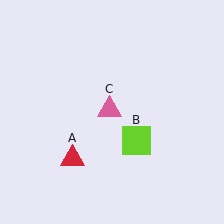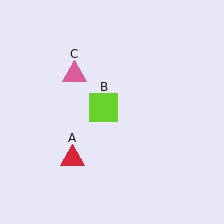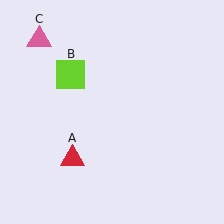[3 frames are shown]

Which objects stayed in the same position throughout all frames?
Red triangle (object A) remained stationary.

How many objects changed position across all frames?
2 objects changed position: lime square (object B), pink triangle (object C).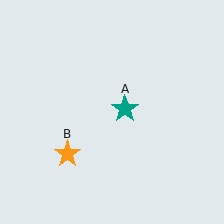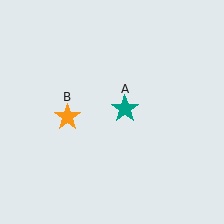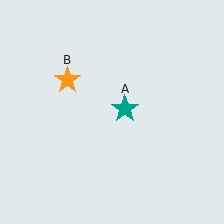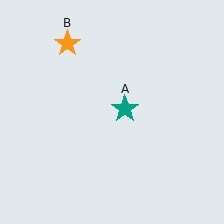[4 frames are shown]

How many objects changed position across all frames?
1 object changed position: orange star (object B).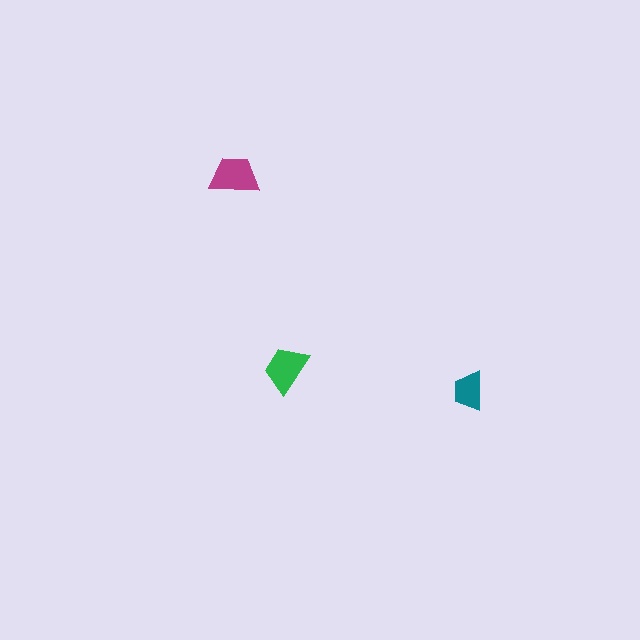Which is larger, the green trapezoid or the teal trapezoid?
The green one.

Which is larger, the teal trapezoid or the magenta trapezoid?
The magenta one.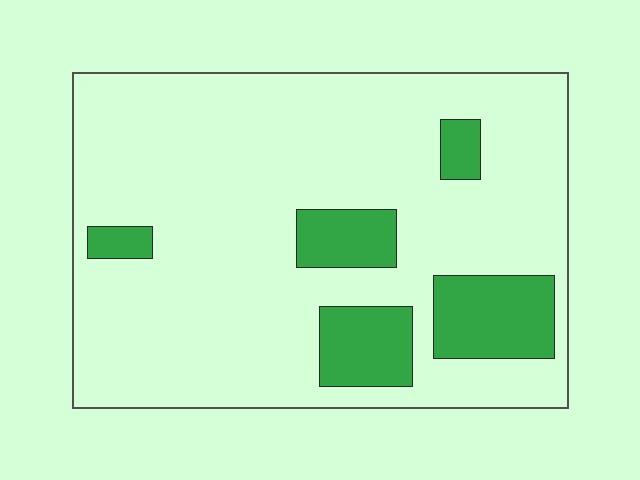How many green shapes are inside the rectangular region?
5.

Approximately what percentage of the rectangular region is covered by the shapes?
Approximately 15%.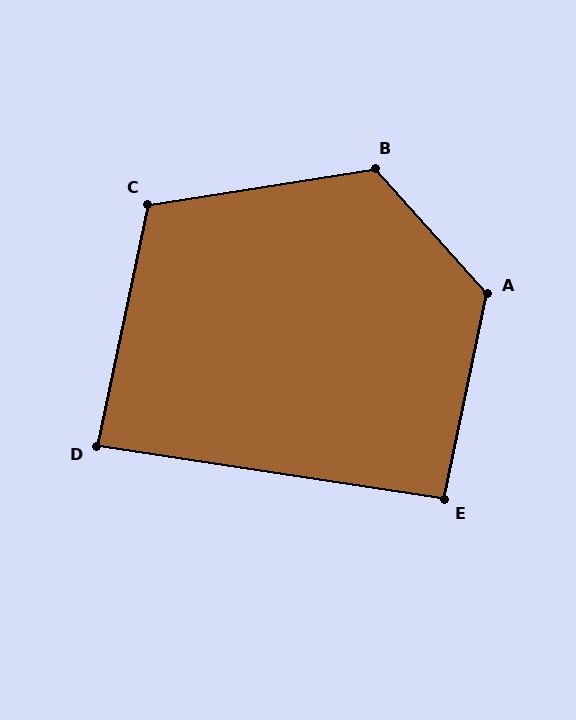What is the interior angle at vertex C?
Approximately 111 degrees (obtuse).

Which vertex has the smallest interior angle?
D, at approximately 87 degrees.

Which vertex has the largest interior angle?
A, at approximately 126 degrees.